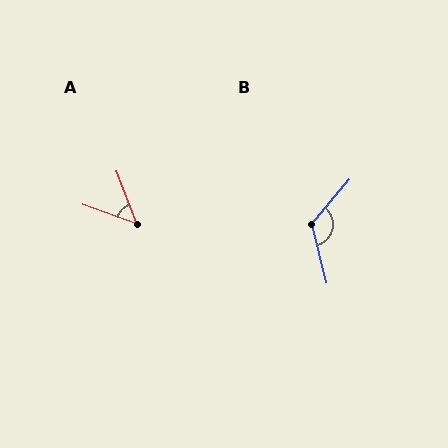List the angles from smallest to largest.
A (50°), B (126°).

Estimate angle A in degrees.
Approximately 50 degrees.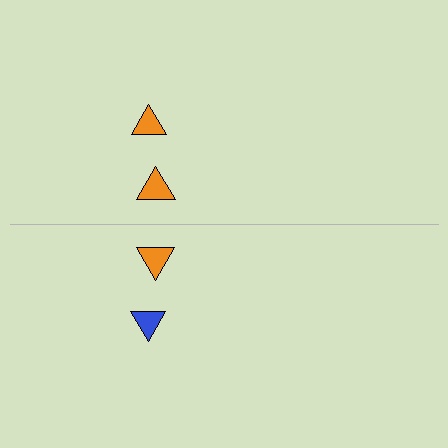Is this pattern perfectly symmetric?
No, the pattern is not perfectly symmetric. The blue triangle on the bottom side breaks the symmetry — its mirror counterpart is orange.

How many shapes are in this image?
There are 4 shapes in this image.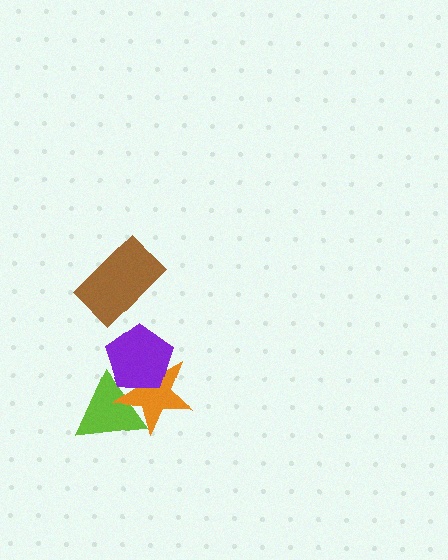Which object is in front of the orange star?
The purple pentagon is in front of the orange star.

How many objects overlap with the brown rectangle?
0 objects overlap with the brown rectangle.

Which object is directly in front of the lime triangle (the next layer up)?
The orange star is directly in front of the lime triangle.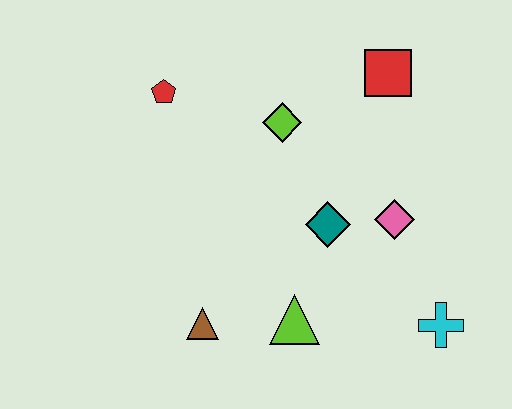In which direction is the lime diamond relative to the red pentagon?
The lime diamond is to the right of the red pentagon.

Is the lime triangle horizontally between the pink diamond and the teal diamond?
No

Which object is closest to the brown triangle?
The lime triangle is closest to the brown triangle.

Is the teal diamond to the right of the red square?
No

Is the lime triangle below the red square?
Yes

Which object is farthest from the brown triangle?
The red square is farthest from the brown triangle.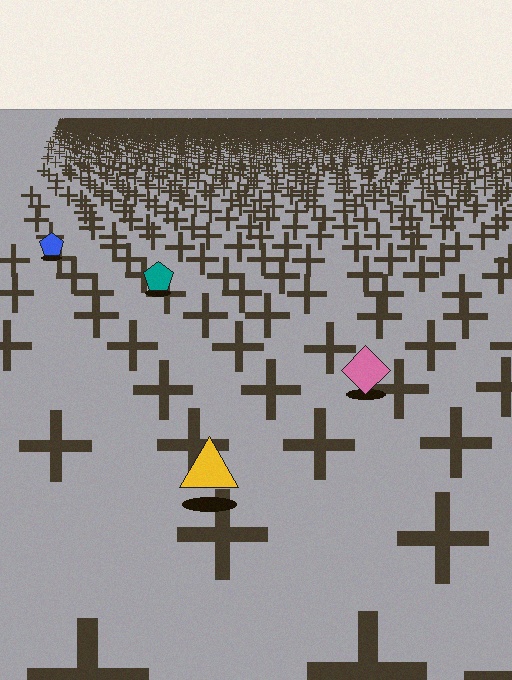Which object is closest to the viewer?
The yellow triangle is closest. The texture marks near it are larger and more spread out.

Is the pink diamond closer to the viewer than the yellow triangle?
No. The yellow triangle is closer — you can tell from the texture gradient: the ground texture is coarser near it.